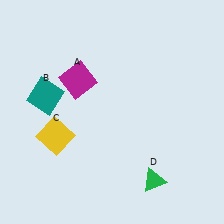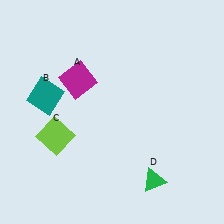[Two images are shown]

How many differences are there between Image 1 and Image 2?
There is 1 difference between the two images.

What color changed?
The square (C) changed from yellow in Image 1 to lime in Image 2.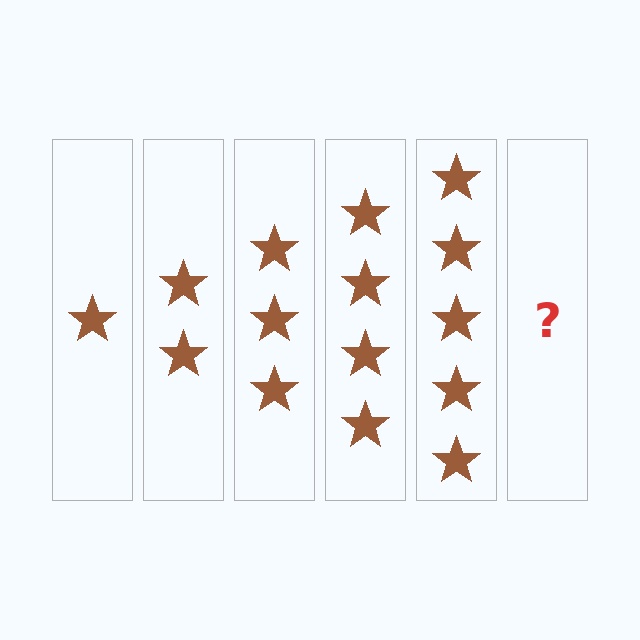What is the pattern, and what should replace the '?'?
The pattern is that each step adds one more star. The '?' should be 6 stars.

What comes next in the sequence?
The next element should be 6 stars.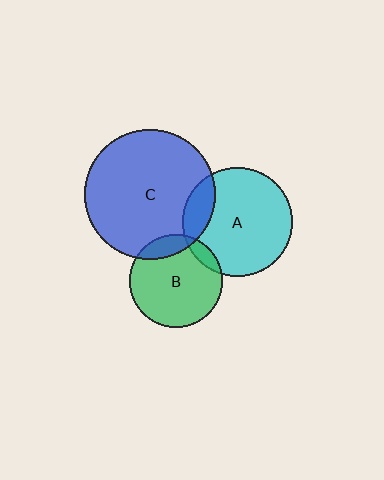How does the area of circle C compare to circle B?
Approximately 2.0 times.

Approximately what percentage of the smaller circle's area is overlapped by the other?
Approximately 10%.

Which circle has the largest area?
Circle C (blue).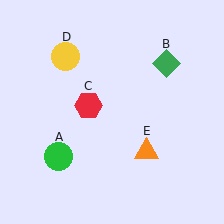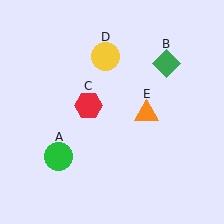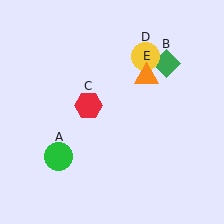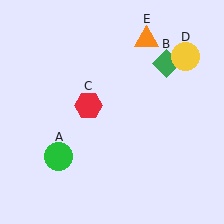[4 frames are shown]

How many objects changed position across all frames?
2 objects changed position: yellow circle (object D), orange triangle (object E).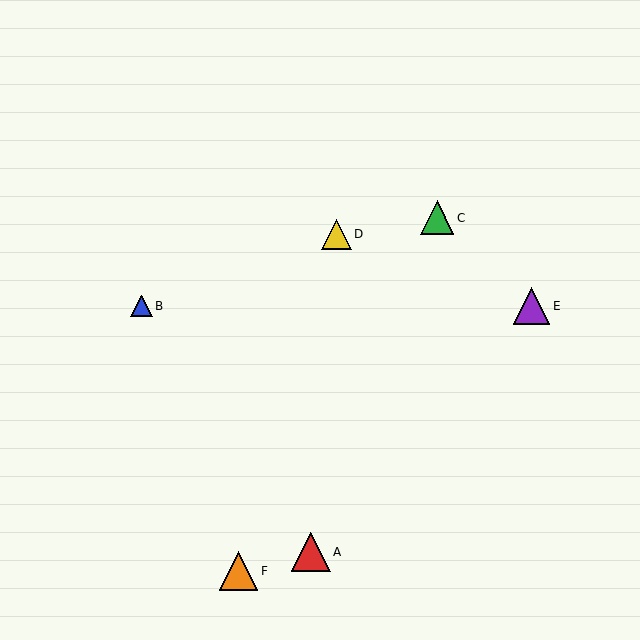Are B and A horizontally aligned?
No, B is at y≈306 and A is at y≈552.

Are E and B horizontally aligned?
Yes, both are at y≈306.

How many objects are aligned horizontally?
2 objects (B, E) are aligned horizontally.